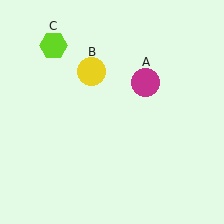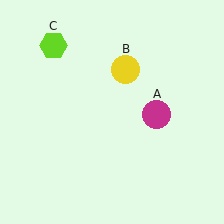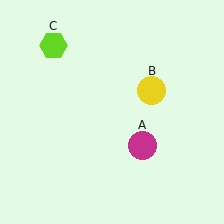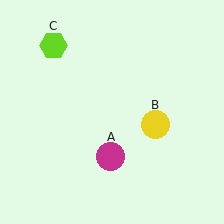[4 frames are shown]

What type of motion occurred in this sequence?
The magenta circle (object A), yellow circle (object B) rotated clockwise around the center of the scene.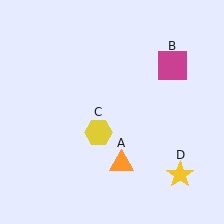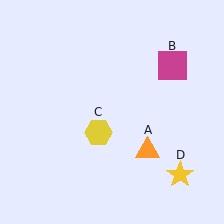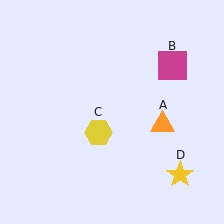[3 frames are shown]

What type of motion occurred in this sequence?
The orange triangle (object A) rotated counterclockwise around the center of the scene.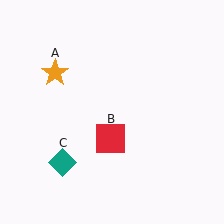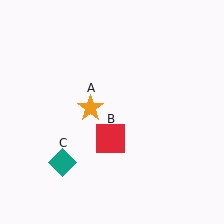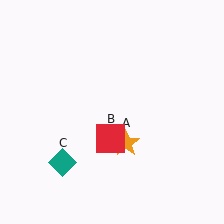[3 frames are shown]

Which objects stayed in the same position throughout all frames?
Red square (object B) and teal diamond (object C) remained stationary.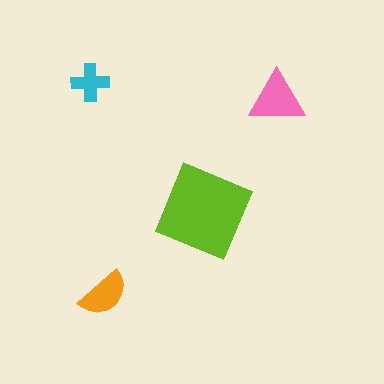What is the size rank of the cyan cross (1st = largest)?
4th.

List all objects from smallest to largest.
The cyan cross, the orange semicircle, the pink triangle, the lime diamond.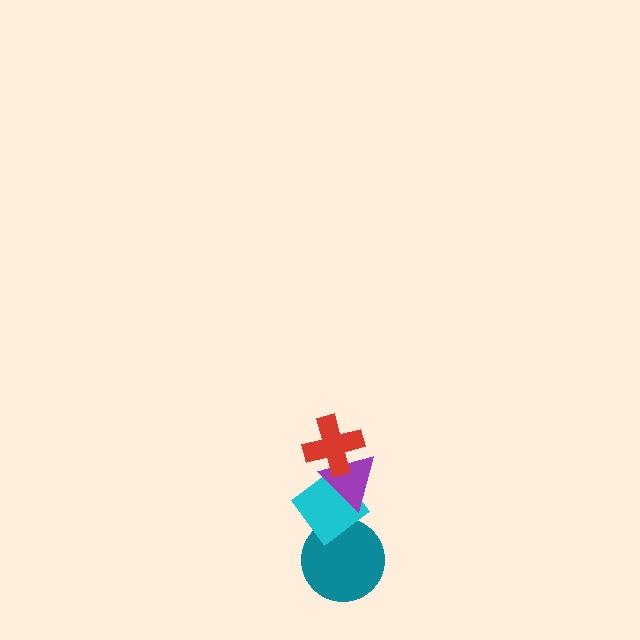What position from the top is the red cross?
The red cross is 1st from the top.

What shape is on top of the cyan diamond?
The purple triangle is on top of the cyan diamond.